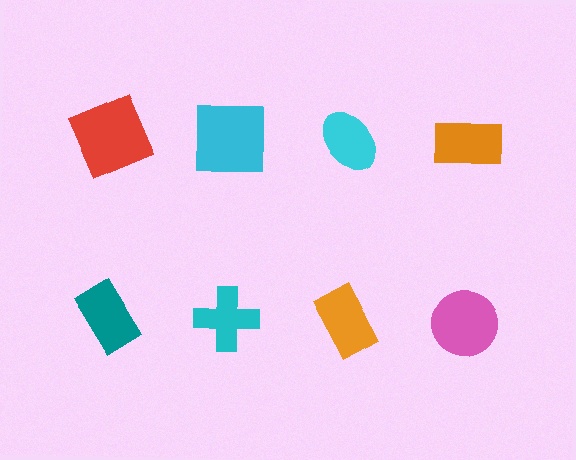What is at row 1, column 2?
A cyan square.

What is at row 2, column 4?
A pink circle.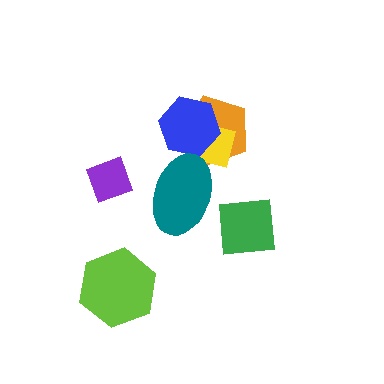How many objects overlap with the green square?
0 objects overlap with the green square.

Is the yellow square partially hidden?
Yes, it is partially covered by another shape.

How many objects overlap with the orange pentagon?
2 objects overlap with the orange pentagon.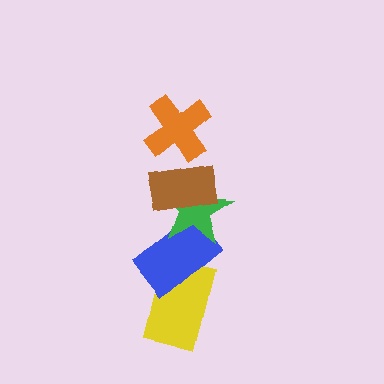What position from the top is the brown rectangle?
The brown rectangle is 2nd from the top.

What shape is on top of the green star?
The brown rectangle is on top of the green star.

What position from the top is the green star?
The green star is 3rd from the top.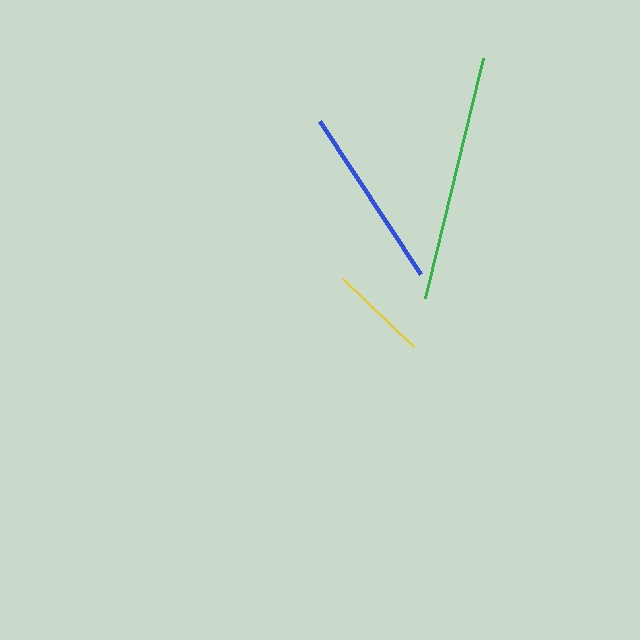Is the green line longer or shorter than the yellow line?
The green line is longer than the yellow line.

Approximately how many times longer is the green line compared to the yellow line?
The green line is approximately 2.5 times the length of the yellow line.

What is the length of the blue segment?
The blue segment is approximately 183 pixels long.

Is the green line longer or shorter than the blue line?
The green line is longer than the blue line.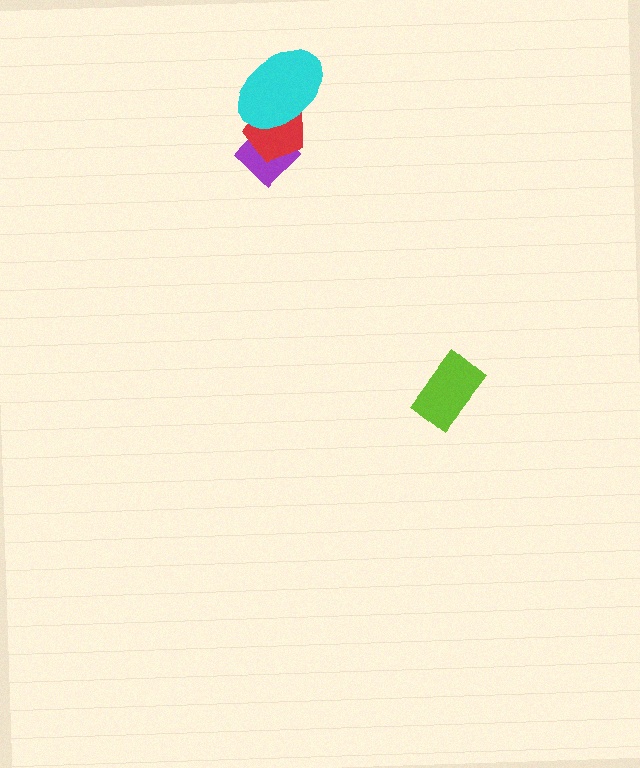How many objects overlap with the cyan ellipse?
2 objects overlap with the cyan ellipse.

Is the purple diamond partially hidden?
Yes, it is partially covered by another shape.